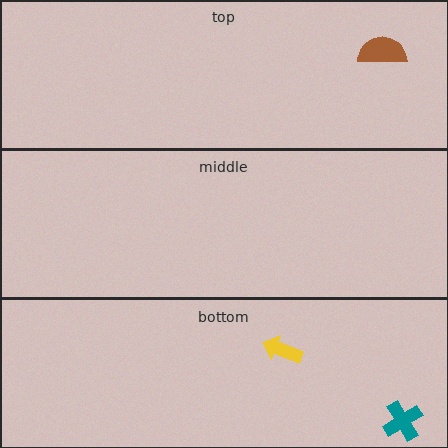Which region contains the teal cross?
The bottom region.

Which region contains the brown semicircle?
The top region.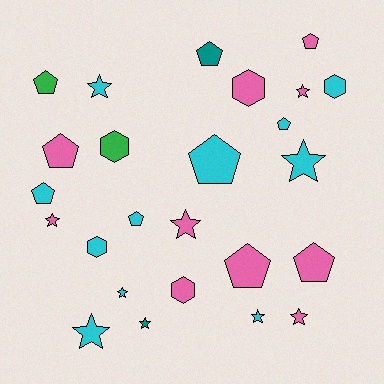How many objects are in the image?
There are 25 objects.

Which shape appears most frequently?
Star, with 10 objects.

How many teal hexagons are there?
There are no teal hexagons.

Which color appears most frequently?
Cyan, with 11 objects.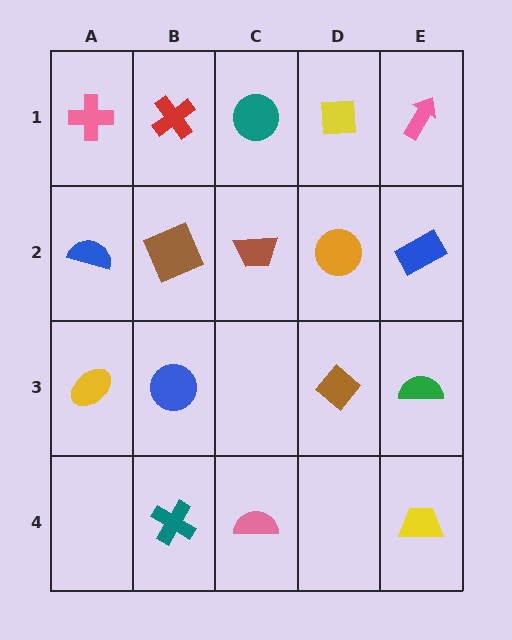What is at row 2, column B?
A brown square.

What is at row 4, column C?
A pink semicircle.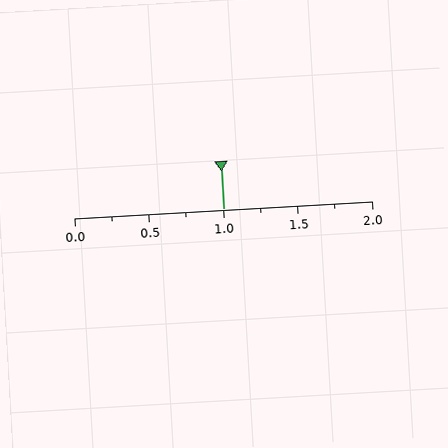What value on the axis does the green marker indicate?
The marker indicates approximately 1.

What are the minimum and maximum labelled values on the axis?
The axis runs from 0.0 to 2.0.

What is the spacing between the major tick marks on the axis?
The major ticks are spaced 0.5 apart.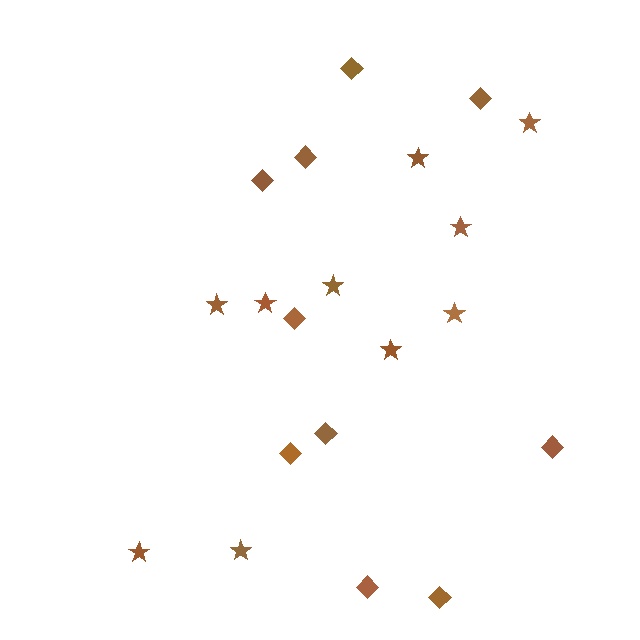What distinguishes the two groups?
There are 2 groups: one group of stars (10) and one group of diamonds (10).